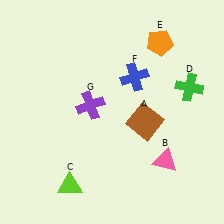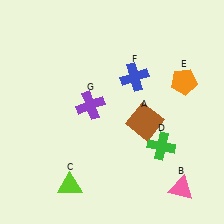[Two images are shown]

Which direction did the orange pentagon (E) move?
The orange pentagon (E) moved down.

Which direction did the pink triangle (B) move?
The pink triangle (B) moved down.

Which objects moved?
The objects that moved are: the pink triangle (B), the green cross (D), the orange pentagon (E).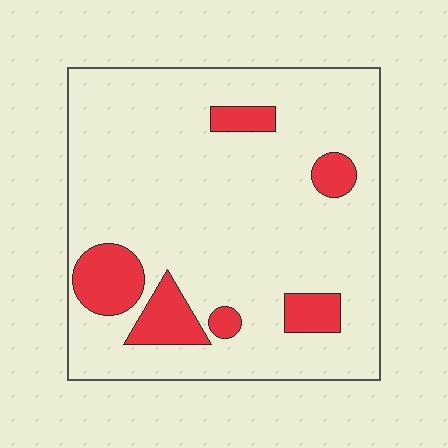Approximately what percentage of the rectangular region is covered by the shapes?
Approximately 15%.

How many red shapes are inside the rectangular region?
6.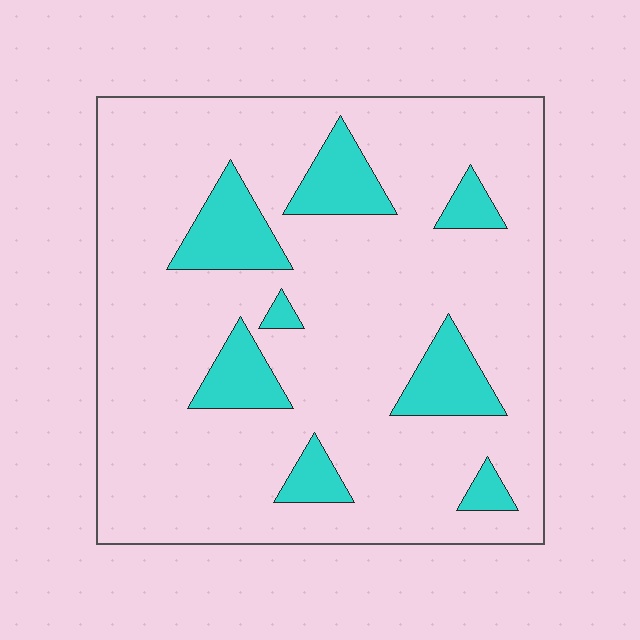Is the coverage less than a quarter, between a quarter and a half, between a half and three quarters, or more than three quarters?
Less than a quarter.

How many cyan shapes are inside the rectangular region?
8.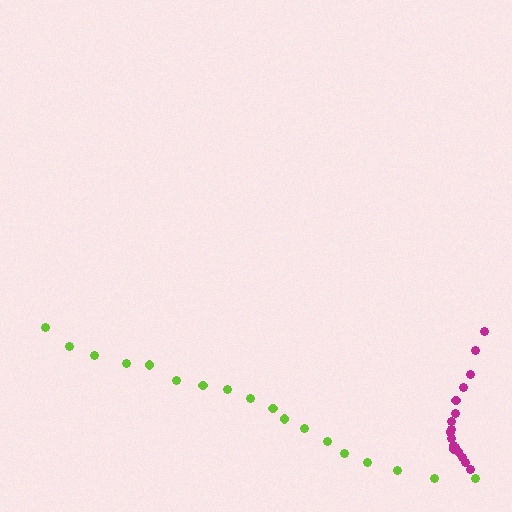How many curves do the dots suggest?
There are 2 distinct paths.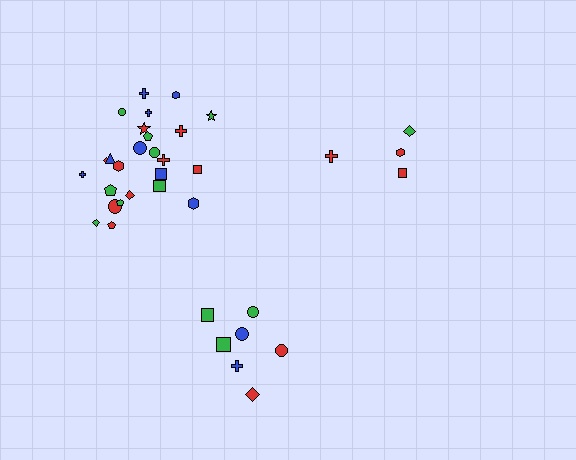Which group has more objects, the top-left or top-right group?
The top-left group.